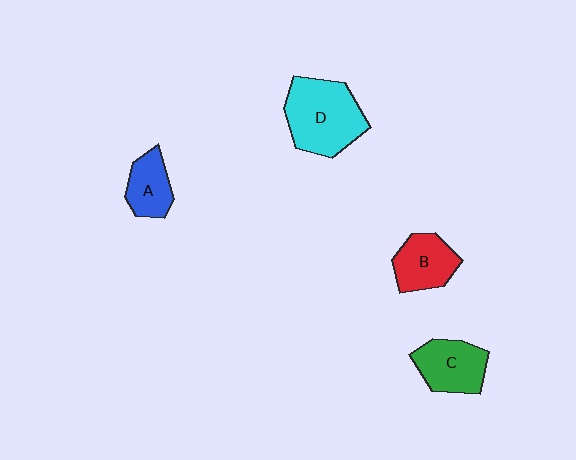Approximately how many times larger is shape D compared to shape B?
Approximately 1.7 times.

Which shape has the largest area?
Shape D (cyan).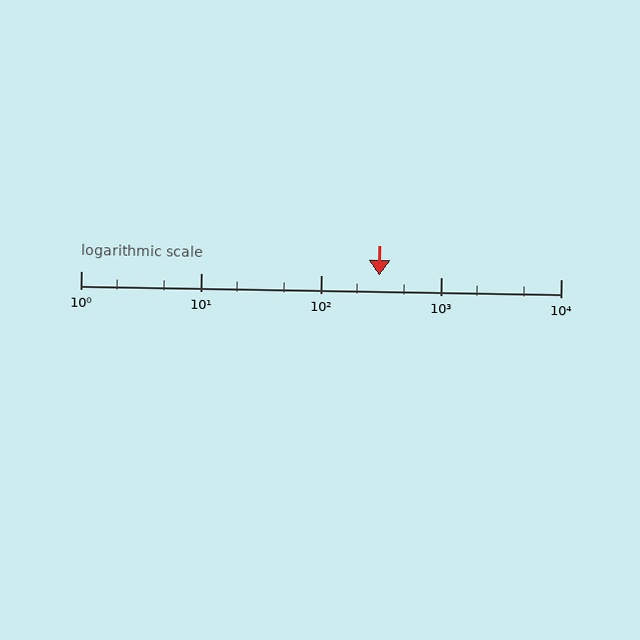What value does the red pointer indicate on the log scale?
The pointer indicates approximately 310.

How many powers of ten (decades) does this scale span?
The scale spans 4 decades, from 1 to 10000.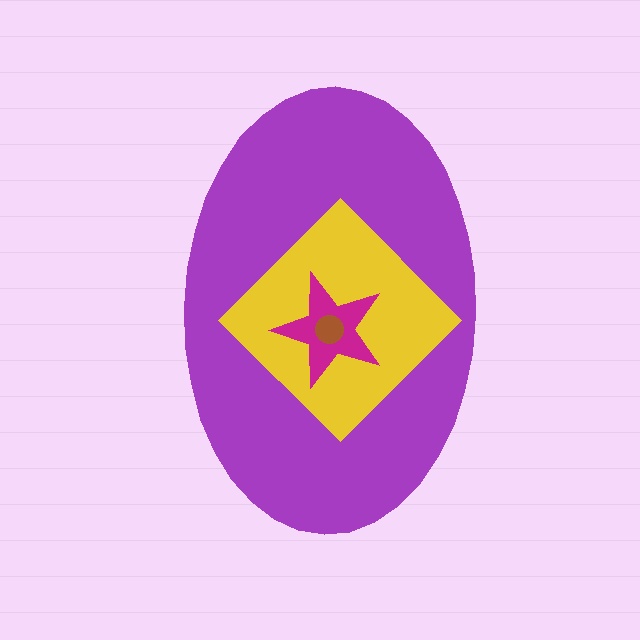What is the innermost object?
The brown circle.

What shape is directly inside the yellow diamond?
The magenta star.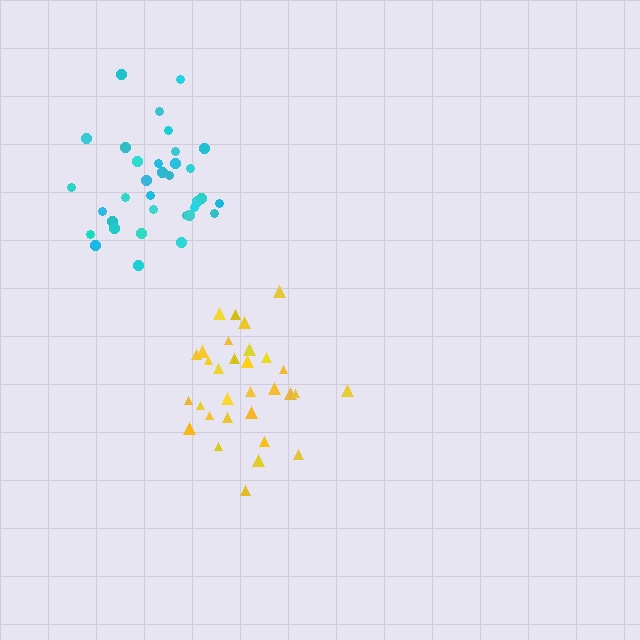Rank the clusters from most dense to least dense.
yellow, cyan.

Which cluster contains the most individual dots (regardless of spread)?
Cyan (34).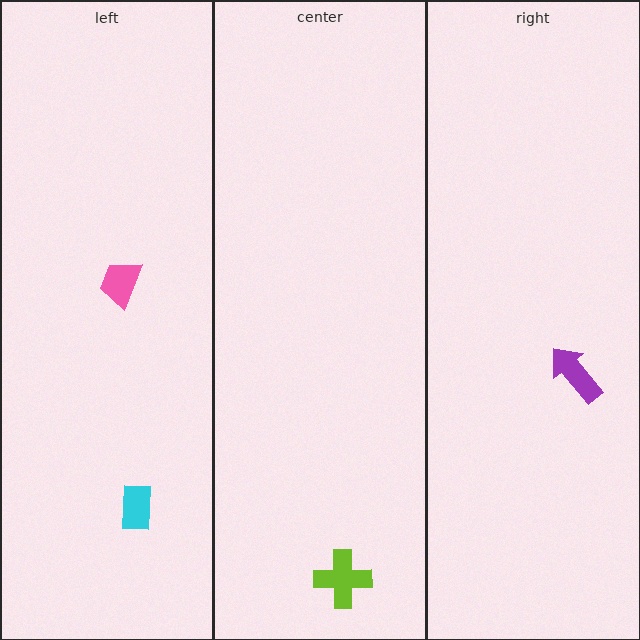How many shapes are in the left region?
2.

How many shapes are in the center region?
1.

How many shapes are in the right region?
1.